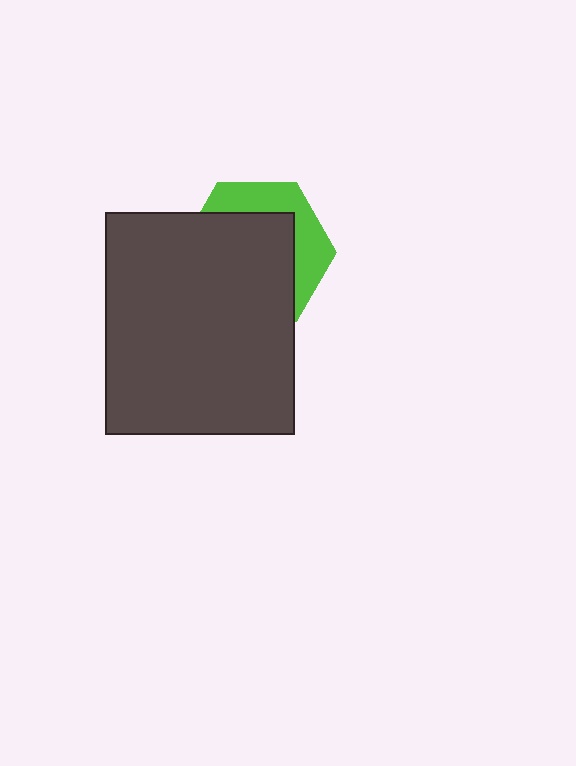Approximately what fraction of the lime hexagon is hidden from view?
Roughly 67% of the lime hexagon is hidden behind the dark gray rectangle.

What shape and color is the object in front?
The object in front is a dark gray rectangle.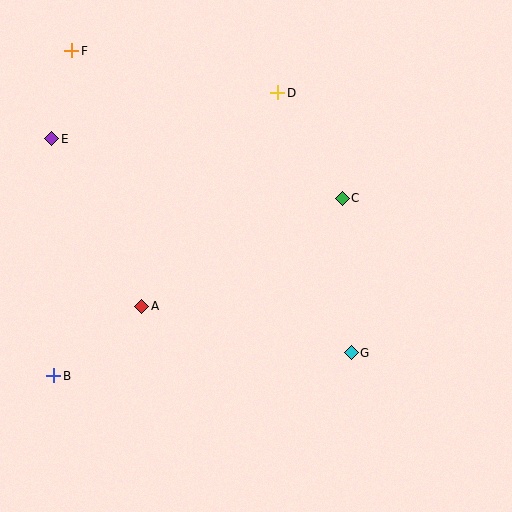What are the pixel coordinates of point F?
Point F is at (72, 51).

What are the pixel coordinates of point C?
Point C is at (342, 198).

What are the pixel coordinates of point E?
Point E is at (52, 139).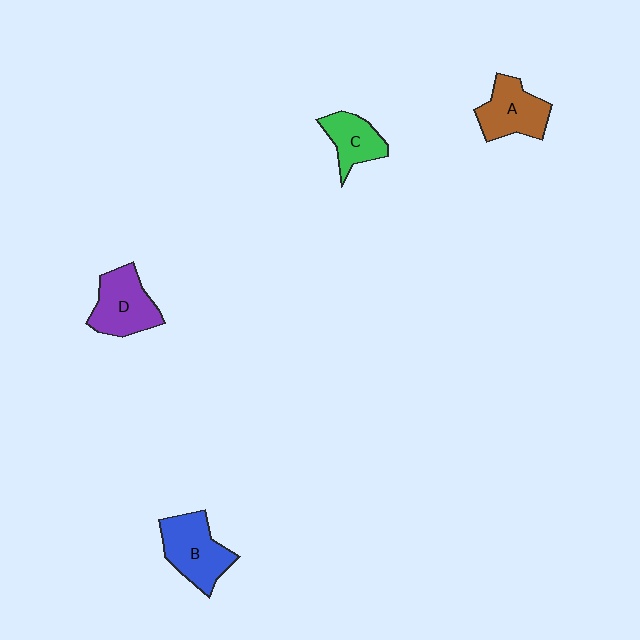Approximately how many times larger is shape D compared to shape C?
Approximately 1.4 times.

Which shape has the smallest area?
Shape C (green).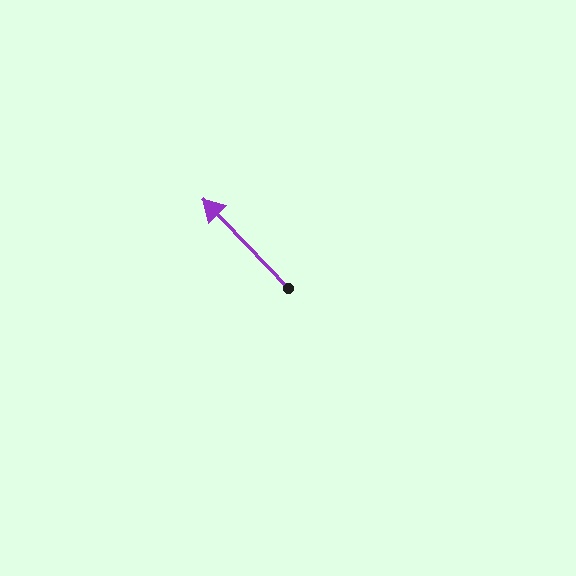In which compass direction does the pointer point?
Northwest.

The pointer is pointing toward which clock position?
Roughly 11 o'clock.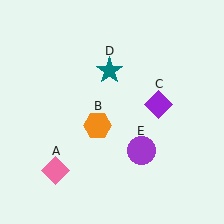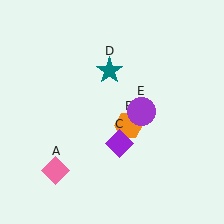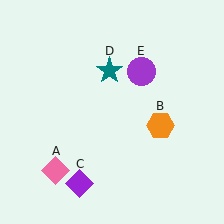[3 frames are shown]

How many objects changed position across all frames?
3 objects changed position: orange hexagon (object B), purple diamond (object C), purple circle (object E).